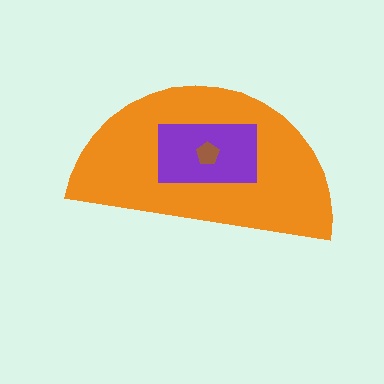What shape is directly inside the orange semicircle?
The purple rectangle.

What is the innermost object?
The brown pentagon.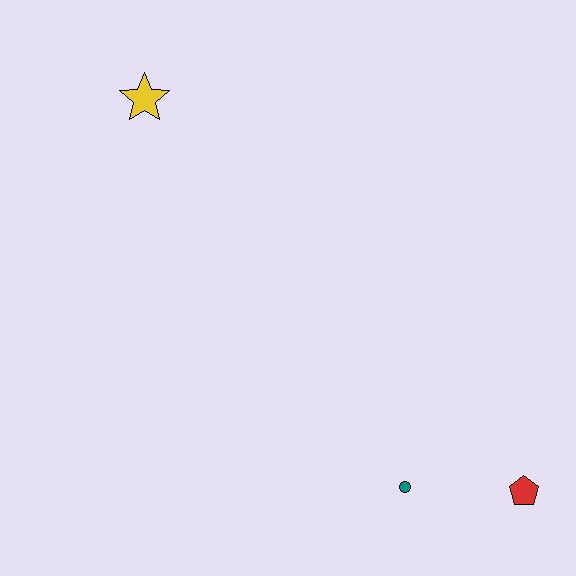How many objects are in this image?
There are 3 objects.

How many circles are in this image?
There is 1 circle.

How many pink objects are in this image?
There are no pink objects.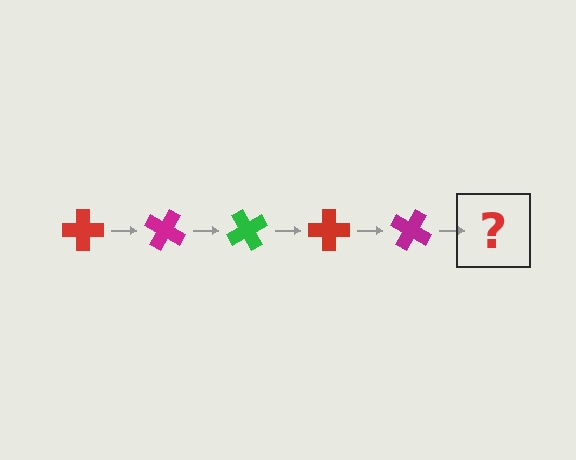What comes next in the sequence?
The next element should be a green cross, rotated 150 degrees from the start.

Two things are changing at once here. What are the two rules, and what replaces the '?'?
The two rules are that it rotates 30 degrees each step and the color cycles through red, magenta, and green. The '?' should be a green cross, rotated 150 degrees from the start.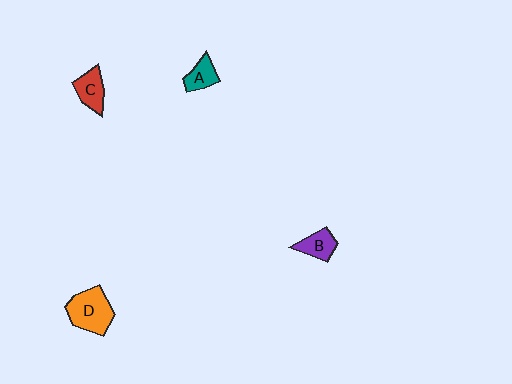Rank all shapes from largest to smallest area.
From largest to smallest: D (orange), C (red), B (purple), A (teal).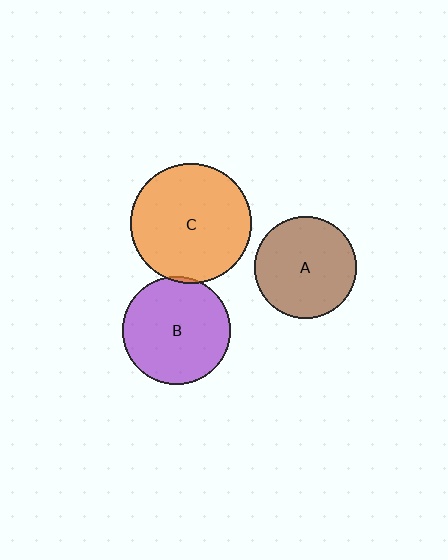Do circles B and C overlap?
Yes.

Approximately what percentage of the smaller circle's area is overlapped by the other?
Approximately 5%.